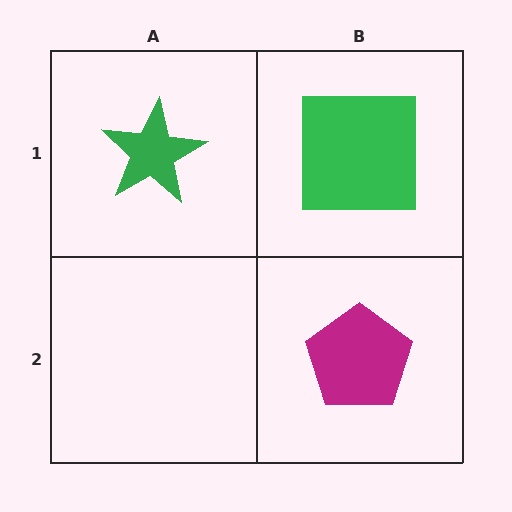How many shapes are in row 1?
2 shapes.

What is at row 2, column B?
A magenta pentagon.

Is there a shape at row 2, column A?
No, that cell is empty.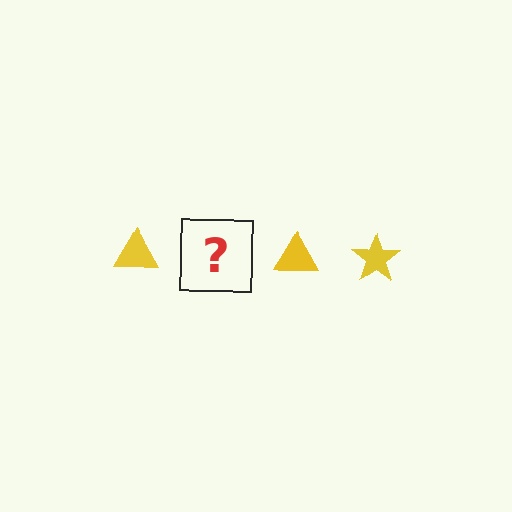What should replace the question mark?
The question mark should be replaced with a yellow star.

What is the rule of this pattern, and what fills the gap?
The rule is that the pattern cycles through triangle, star shapes in yellow. The gap should be filled with a yellow star.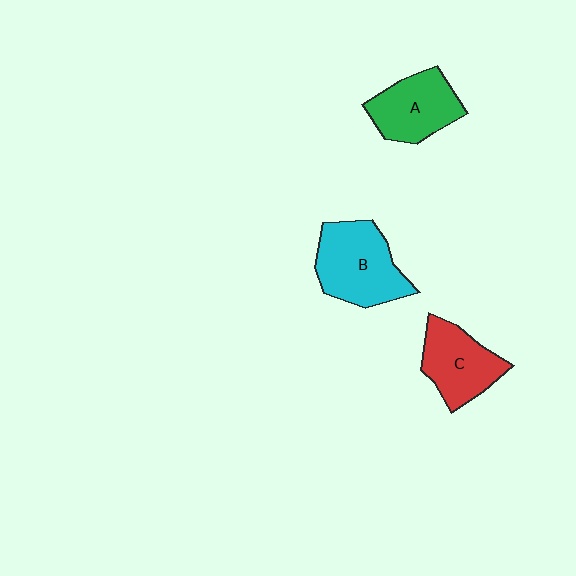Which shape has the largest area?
Shape B (cyan).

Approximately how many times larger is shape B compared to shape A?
Approximately 1.3 times.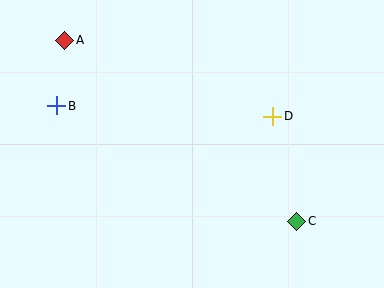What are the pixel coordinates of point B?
Point B is at (57, 106).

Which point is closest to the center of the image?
Point D at (273, 116) is closest to the center.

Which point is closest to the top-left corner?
Point A is closest to the top-left corner.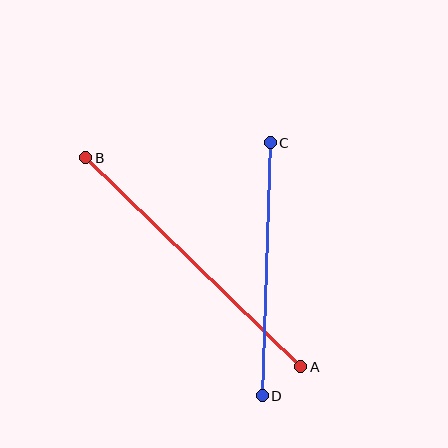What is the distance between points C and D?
The distance is approximately 253 pixels.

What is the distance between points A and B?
The distance is approximately 300 pixels.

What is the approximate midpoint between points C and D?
The midpoint is at approximately (266, 269) pixels.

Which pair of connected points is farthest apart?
Points A and B are farthest apart.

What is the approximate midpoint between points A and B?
The midpoint is at approximately (193, 262) pixels.